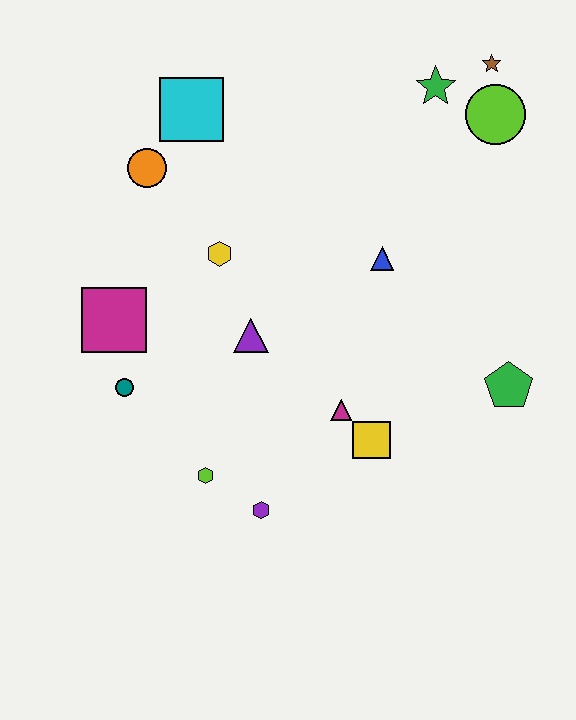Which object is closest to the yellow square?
The magenta triangle is closest to the yellow square.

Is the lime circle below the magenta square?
No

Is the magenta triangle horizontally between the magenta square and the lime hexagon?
No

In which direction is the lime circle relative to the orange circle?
The lime circle is to the right of the orange circle.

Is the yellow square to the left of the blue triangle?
Yes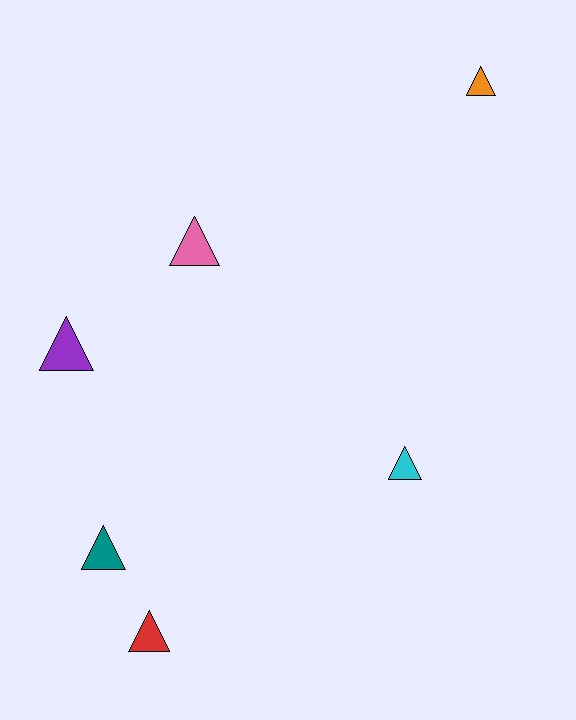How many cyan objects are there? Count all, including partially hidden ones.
There is 1 cyan object.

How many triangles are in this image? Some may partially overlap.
There are 6 triangles.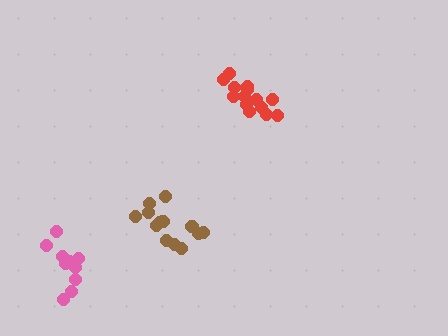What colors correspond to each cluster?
The clusters are colored: brown, red, pink.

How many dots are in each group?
Group 1: 14 dots, Group 2: 14 dots, Group 3: 10 dots (38 total).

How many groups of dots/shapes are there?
There are 3 groups.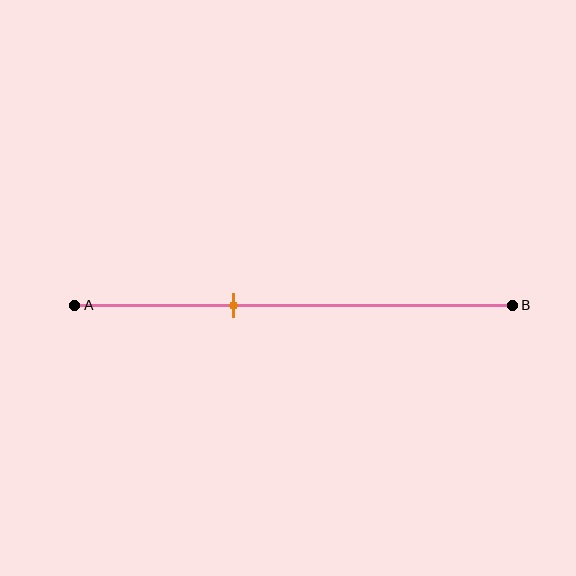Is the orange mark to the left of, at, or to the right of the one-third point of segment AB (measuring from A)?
The orange mark is approximately at the one-third point of segment AB.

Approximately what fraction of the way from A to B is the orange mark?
The orange mark is approximately 35% of the way from A to B.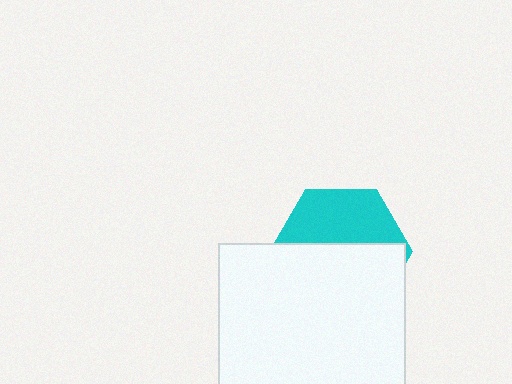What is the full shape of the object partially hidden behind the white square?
The partially hidden object is a cyan hexagon.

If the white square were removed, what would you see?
You would see the complete cyan hexagon.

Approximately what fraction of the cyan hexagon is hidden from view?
Roughly 58% of the cyan hexagon is hidden behind the white square.